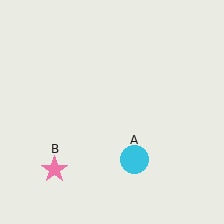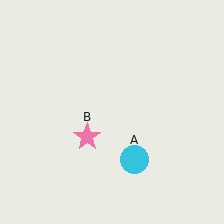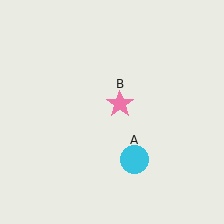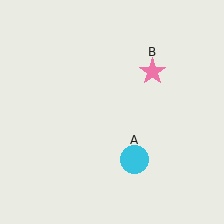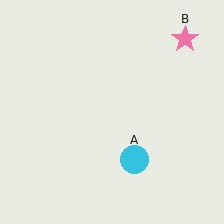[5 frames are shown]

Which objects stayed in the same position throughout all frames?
Cyan circle (object A) remained stationary.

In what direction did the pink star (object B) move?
The pink star (object B) moved up and to the right.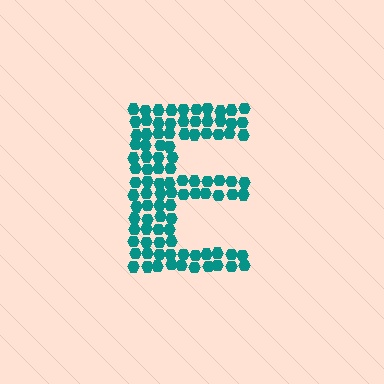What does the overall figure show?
The overall figure shows the letter E.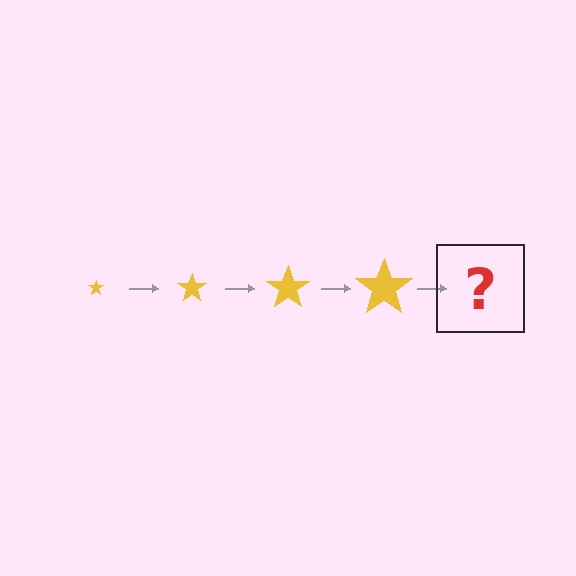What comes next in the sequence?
The next element should be a yellow star, larger than the previous one.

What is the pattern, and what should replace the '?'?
The pattern is that the star gets progressively larger each step. The '?' should be a yellow star, larger than the previous one.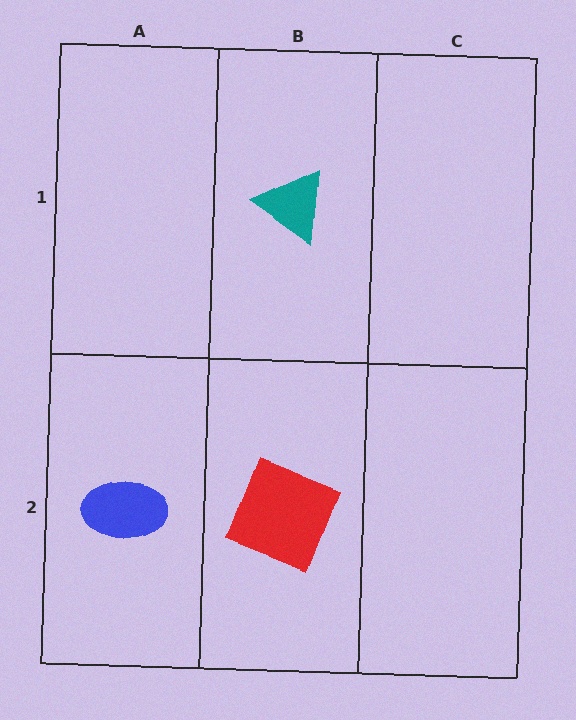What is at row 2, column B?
A red square.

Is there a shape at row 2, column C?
No, that cell is empty.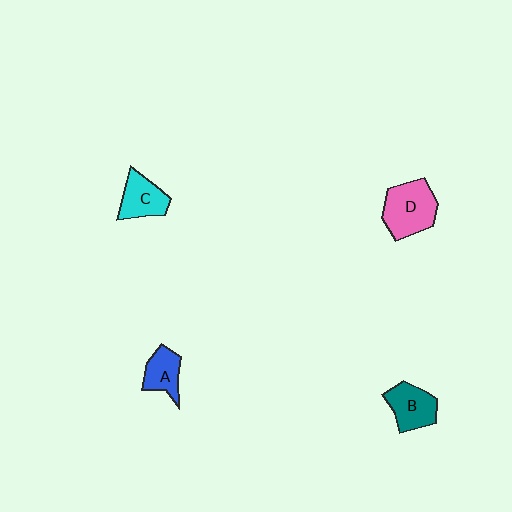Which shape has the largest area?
Shape D (pink).